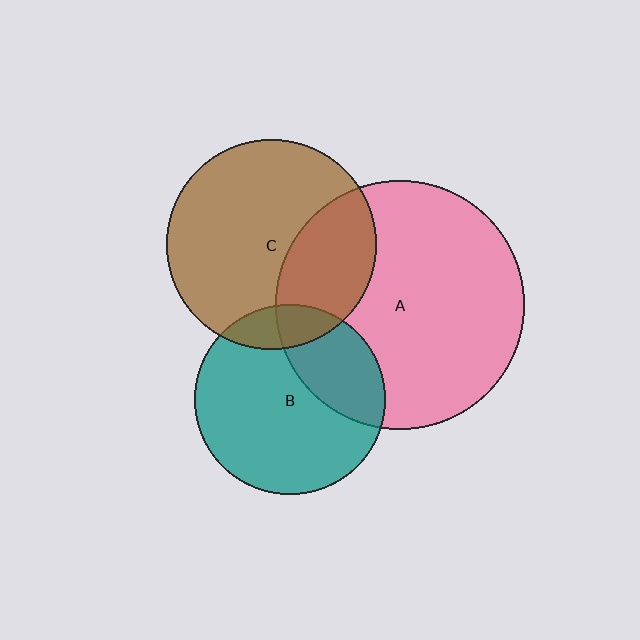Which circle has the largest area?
Circle A (pink).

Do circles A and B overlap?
Yes.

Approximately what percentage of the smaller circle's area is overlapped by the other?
Approximately 30%.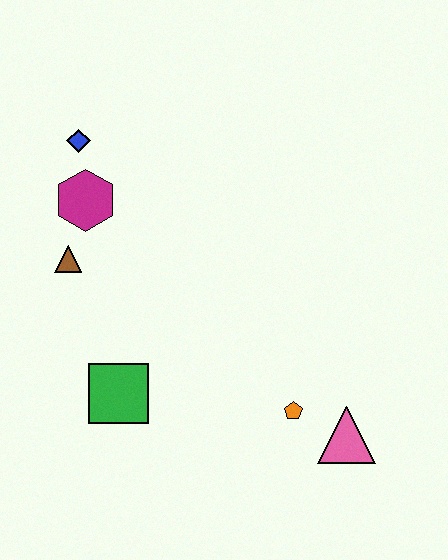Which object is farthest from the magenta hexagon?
The pink triangle is farthest from the magenta hexagon.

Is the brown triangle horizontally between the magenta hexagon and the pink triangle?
No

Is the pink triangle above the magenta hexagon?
No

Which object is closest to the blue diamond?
The magenta hexagon is closest to the blue diamond.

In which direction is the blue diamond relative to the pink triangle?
The blue diamond is above the pink triangle.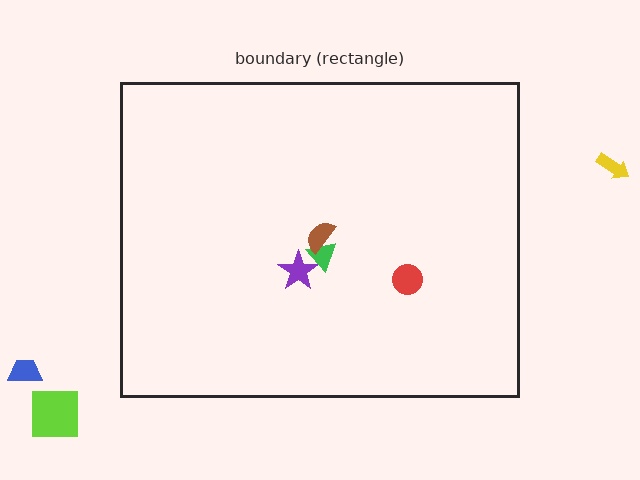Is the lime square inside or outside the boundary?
Outside.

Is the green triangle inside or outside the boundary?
Inside.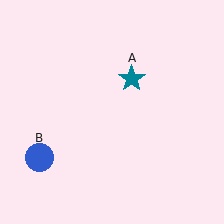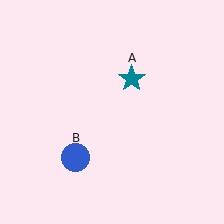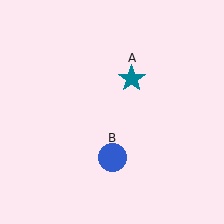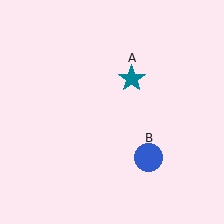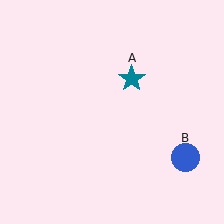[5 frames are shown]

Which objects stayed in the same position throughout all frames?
Teal star (object A) remained stationary.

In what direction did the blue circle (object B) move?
The blue circle (object B) moved right.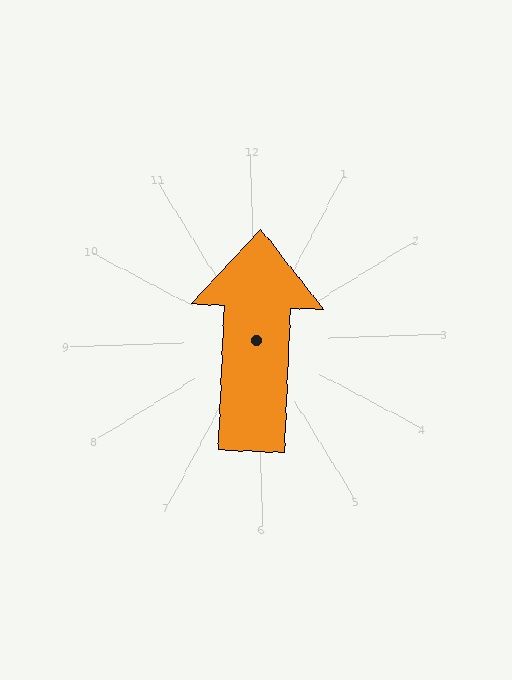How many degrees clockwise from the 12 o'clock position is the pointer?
Approximately 4 degrees.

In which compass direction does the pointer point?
North.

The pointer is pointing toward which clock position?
Roughly 12 o'clock.